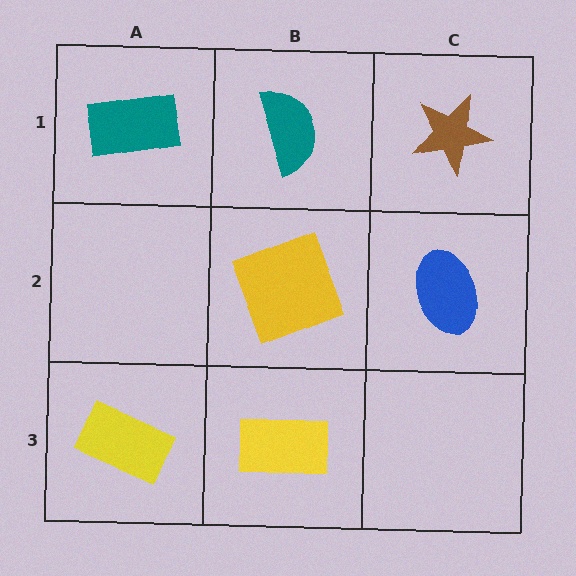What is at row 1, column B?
A teal semicircle.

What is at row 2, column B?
A yellow square.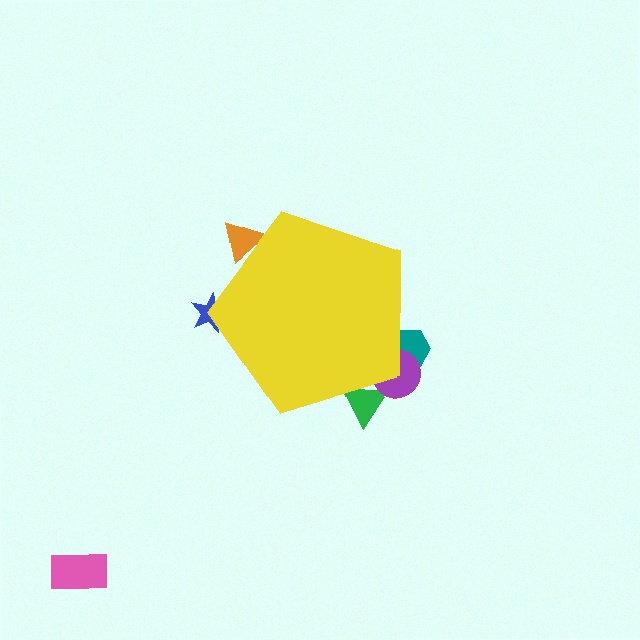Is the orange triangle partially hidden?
Yes, the orange triangle is partially hidden behind the yellow pentagon.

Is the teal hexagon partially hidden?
Yes, the teal hexagon is partially hidden behind the yellow pentagon.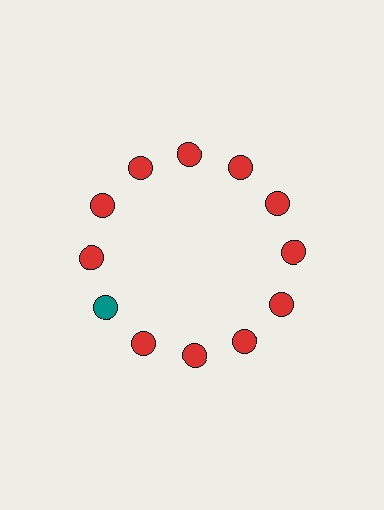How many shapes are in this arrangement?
There are 12 shapes arranged in a ring pattern.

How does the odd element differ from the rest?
It has a different color: teal instead of red.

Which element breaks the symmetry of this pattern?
The teal circle at roughly the 8 o'clock position breaks the symmetry. All other shapes are red circles.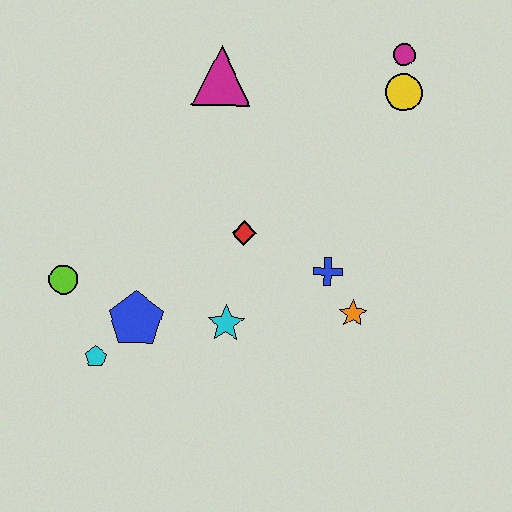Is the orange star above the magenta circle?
No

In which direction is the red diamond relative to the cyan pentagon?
The red diamond is to the right of the cyan pentagon.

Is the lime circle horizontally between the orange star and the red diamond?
No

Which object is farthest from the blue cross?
The lime circle is farthest from the blue cross.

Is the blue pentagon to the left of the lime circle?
No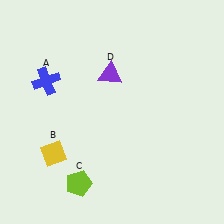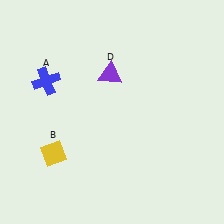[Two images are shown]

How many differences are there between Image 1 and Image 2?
There is 1 difference between the two images.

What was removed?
The lime pentagon (C) was removed in Image 2.